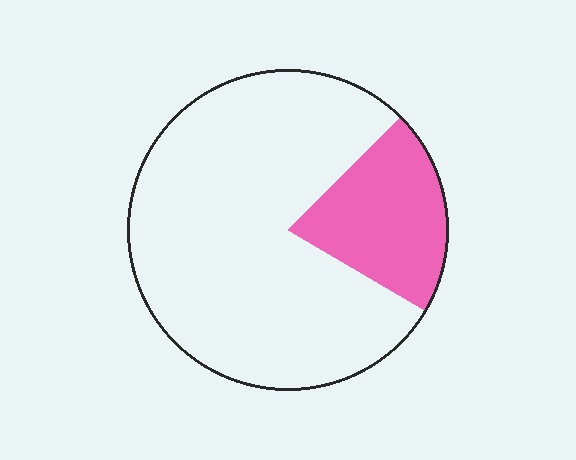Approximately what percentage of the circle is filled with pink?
Approximately 20%.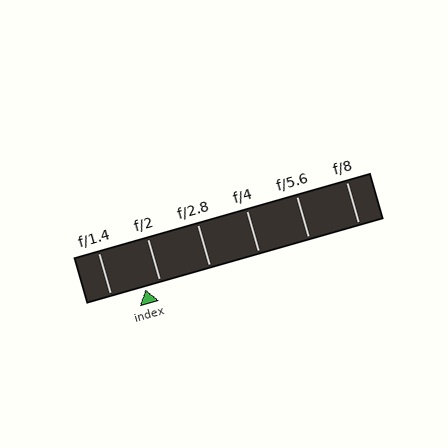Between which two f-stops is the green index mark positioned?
The index mark is between f/1.4 and f/2.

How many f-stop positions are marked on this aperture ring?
There are 6 f-stop positions marked.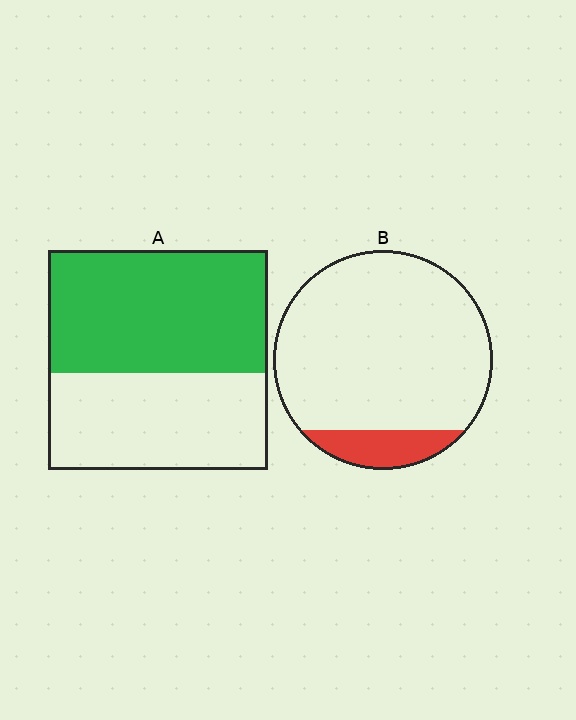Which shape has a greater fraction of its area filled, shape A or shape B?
Shape A.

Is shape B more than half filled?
No.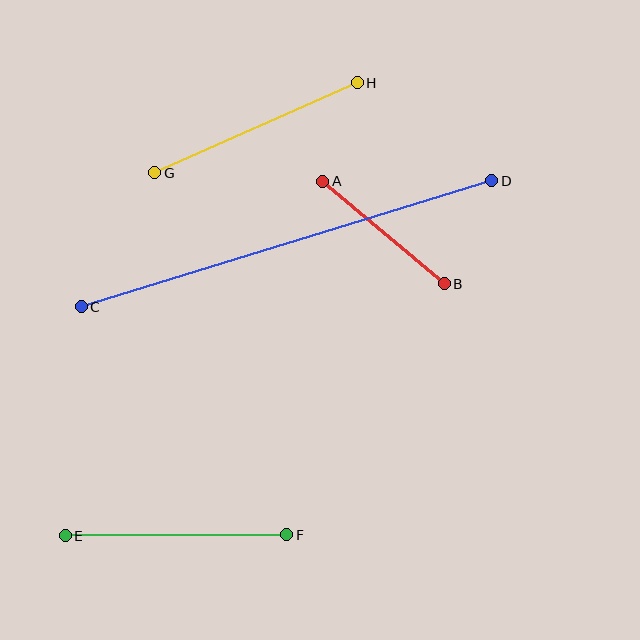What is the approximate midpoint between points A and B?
The midpoint is at approximately (384, 232) pixels.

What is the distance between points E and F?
The distance is approximately 221 pixels.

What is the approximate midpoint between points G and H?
The midpoint is at approximately (256, 128) pixels.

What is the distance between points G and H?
The distance is approximately 221 pixels.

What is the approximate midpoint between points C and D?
The midpoint is at approximately (286, 244) pixels.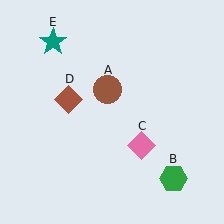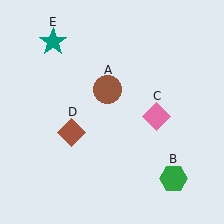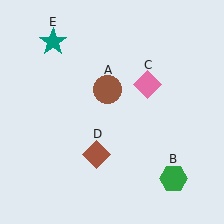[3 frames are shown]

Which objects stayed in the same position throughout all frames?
Brown circle (object A) and green hexagon (object B) and teal star (object E) remained stationary.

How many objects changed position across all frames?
2 objects changed position: pink diamond (object C), brown diamond (object D).